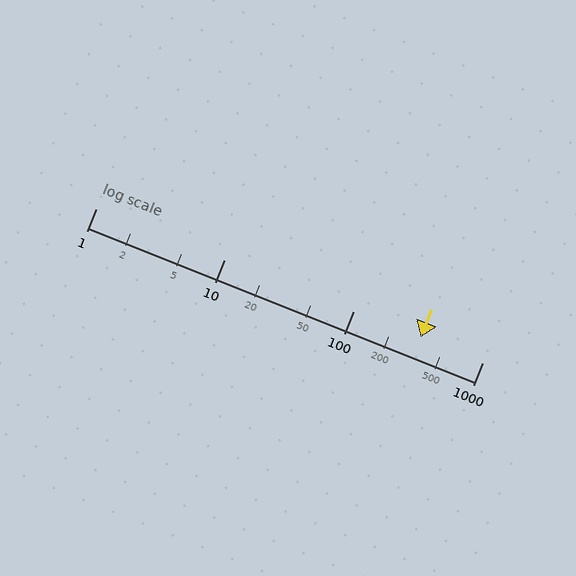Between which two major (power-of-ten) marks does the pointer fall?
The pointer is between 100 and 1000.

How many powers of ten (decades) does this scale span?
The scale spans 3 decades, from 1 to 1000.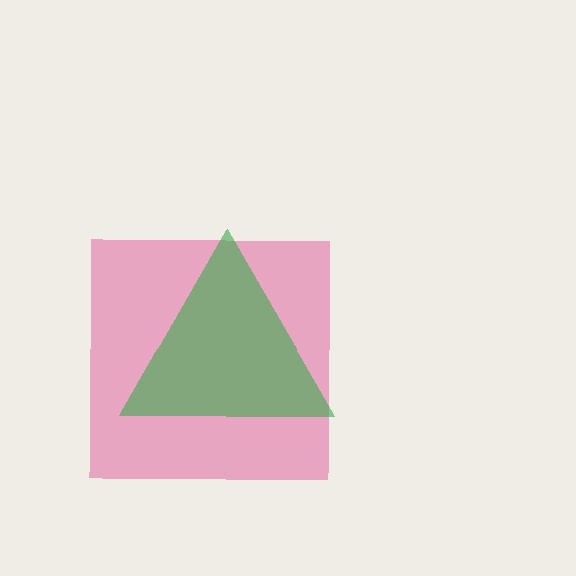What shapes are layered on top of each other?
The layered shapes are: a pink square, a green triangle.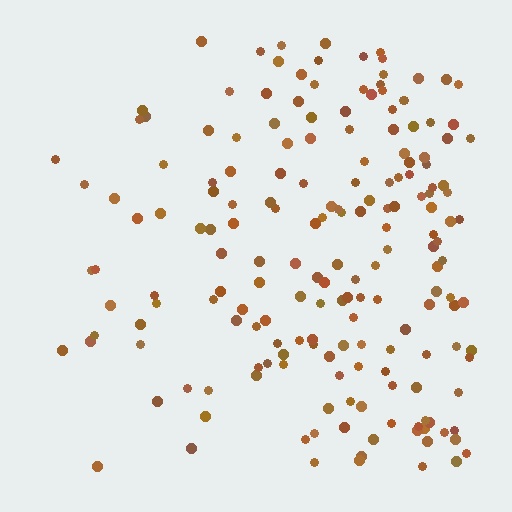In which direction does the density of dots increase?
From left to right, with the right side densest.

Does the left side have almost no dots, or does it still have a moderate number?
Still a moderate number, just noticeably fewer than the right.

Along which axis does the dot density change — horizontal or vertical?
Horizontal.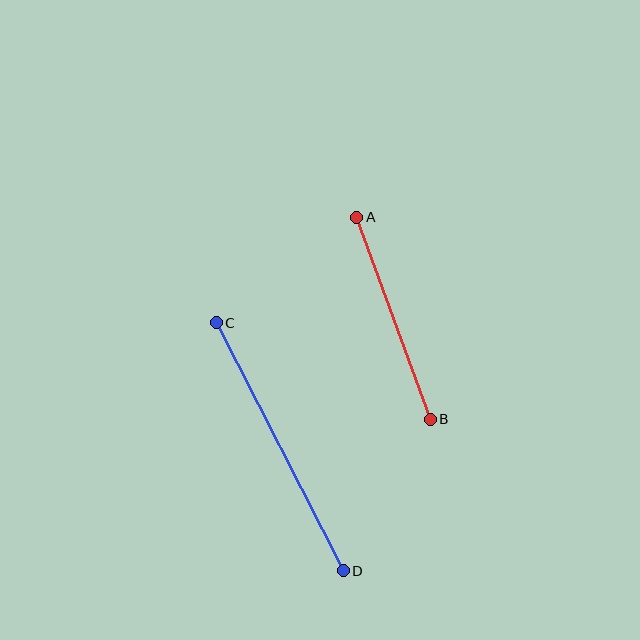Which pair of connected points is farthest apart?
Points C and D are farthest apart.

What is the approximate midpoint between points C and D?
The midpoint is at approximately (280, 447) pixels.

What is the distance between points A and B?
The distance is approximately 215 pixels.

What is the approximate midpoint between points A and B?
The midpoint is at approximately (393, 318) pixels.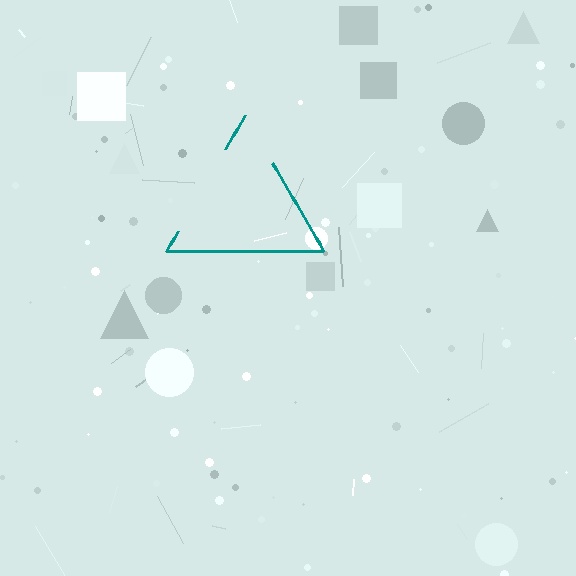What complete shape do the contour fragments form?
The contour fragments form a triangle.